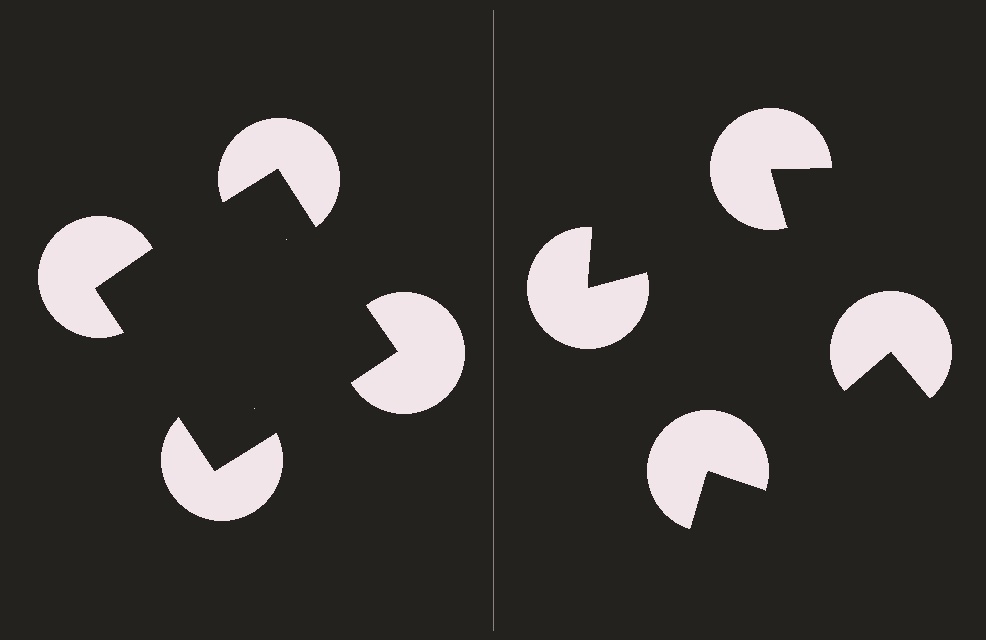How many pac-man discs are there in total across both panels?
8 — 4 on each side.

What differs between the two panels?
The pac-man discs are positioned identically on both sides; only the wedge orientations differ. On the left they align to a square; on the right they are misaligned.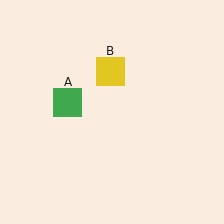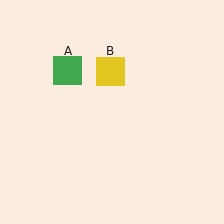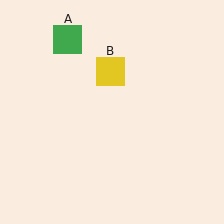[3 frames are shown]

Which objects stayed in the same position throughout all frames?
Yellow square (object B) remained stationary.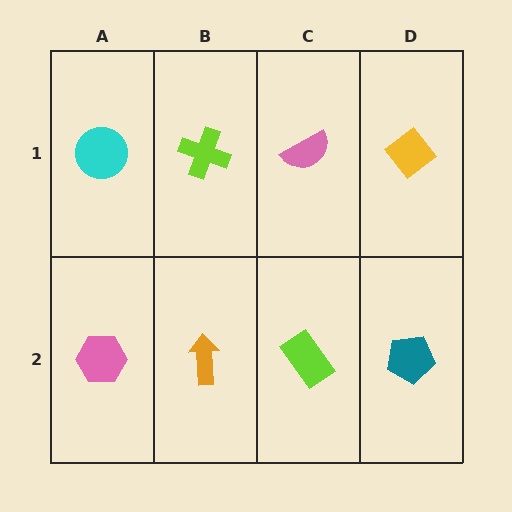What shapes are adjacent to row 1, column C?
A lime rectangle (row 2, column C), a lime cross (row 1, column B), a yellow diamond (row 1, column D).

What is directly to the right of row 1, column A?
A lime cross.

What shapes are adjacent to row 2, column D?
A yellow diamond (row 1, column D), a lime rectangle (row 2, column C).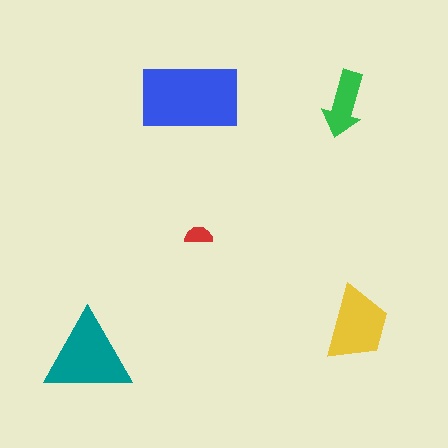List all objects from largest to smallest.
The blue rectangle, the teal triangle, the yellow trapezoid, the green arrow, the red semicircle.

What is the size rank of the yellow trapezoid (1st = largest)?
3rd.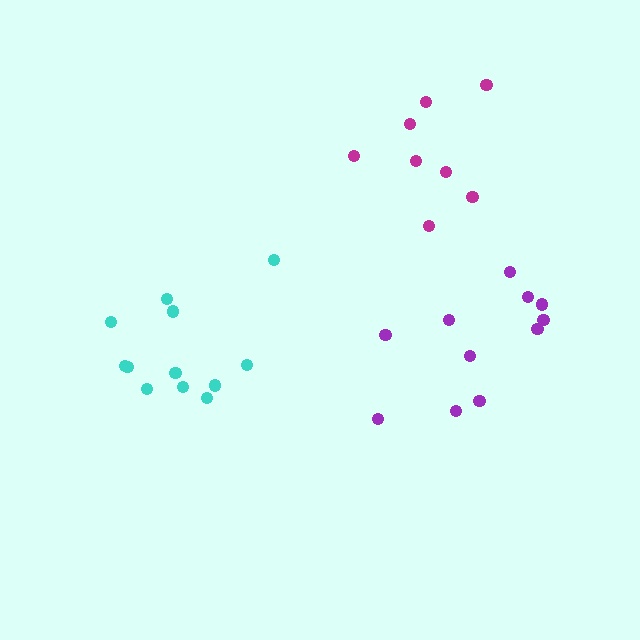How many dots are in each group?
Group 1: 11 dots, Group 2: 12 dots, Group 3: 8 dots (31 total).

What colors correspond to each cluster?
The clusters are colored: purple, cyan, magenta.